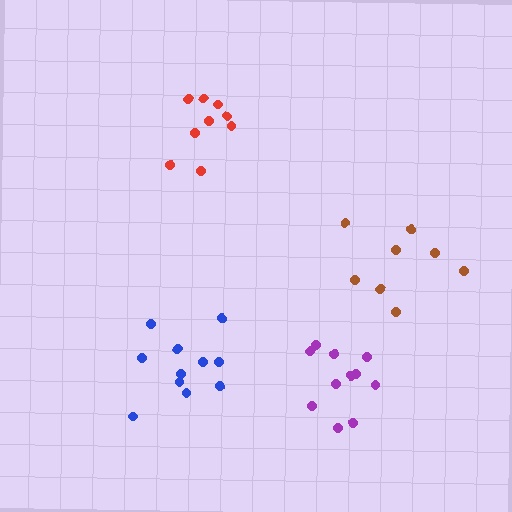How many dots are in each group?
Group 1: 11 dots, Group 2: 9 dots, Group 3: 11 dots, Group 4: 8 dots (39 total).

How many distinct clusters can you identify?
There are 4 distinct clusters.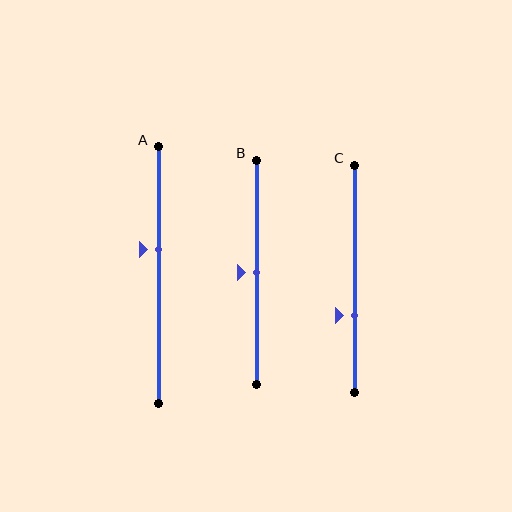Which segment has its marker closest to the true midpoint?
Segment B has its marker closest to the true midpoint.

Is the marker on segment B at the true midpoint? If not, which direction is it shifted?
Yes, the marker on segment B is at the true midpoint.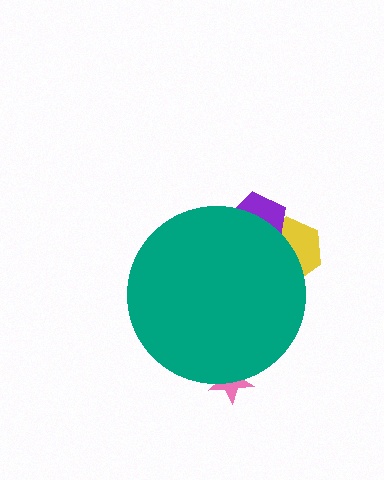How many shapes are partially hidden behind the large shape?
3 shapes are partially hidden.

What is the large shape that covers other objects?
A teal circle.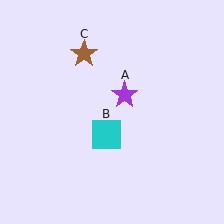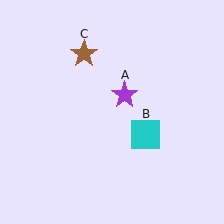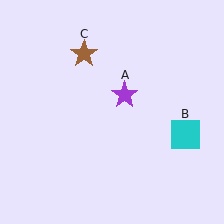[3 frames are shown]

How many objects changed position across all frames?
1 object changed position: cyan square (object B).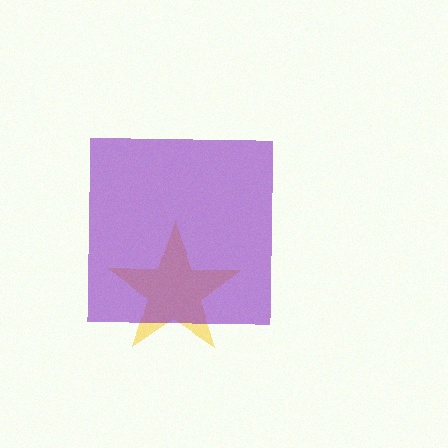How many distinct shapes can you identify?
There are 2 distinct shapes: a yellow star, a purple square.